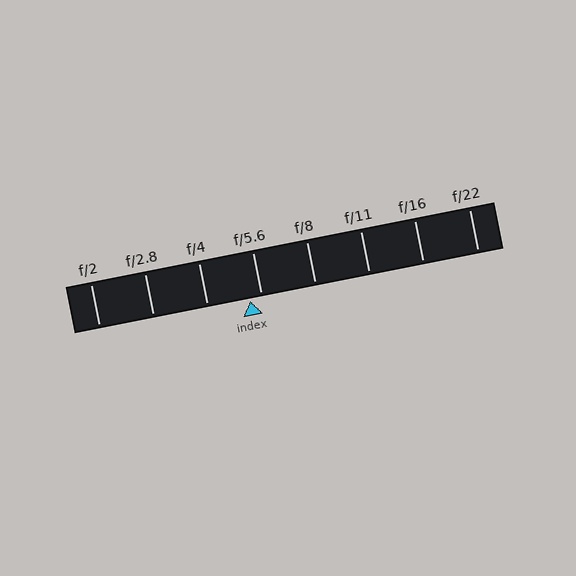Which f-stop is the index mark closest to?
The index mark is closest to f/5.6.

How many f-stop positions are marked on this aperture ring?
There are 8 f-stop positions marked.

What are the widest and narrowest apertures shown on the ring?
The widest aperture shown is f/2 and the narrowest is f/22.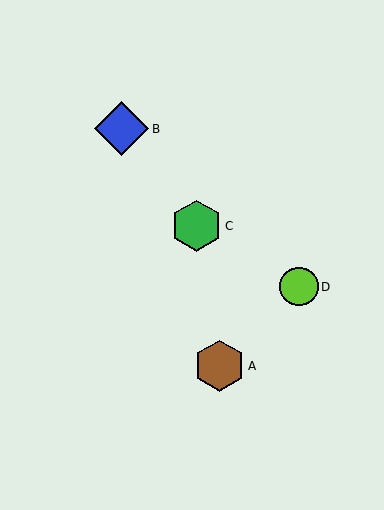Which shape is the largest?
The blue diamond (labeled B) is the largest.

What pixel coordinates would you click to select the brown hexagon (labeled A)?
Click at (220, 366) to select the brown hexagon A.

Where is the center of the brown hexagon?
The center of the brown hexagon is at (220, 366).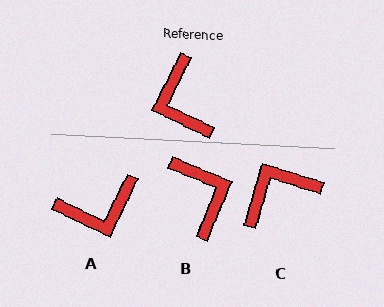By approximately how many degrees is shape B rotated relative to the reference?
Approximately 176 degrees clockwise.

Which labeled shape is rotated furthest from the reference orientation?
B, about 176 degrees away.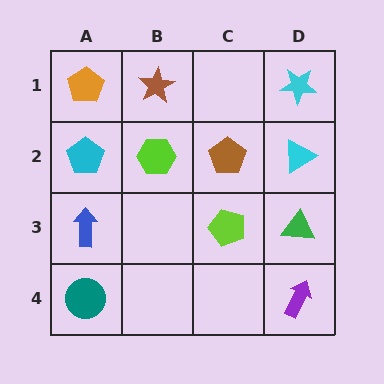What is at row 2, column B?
A lime hexagon.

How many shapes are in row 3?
3 shapes.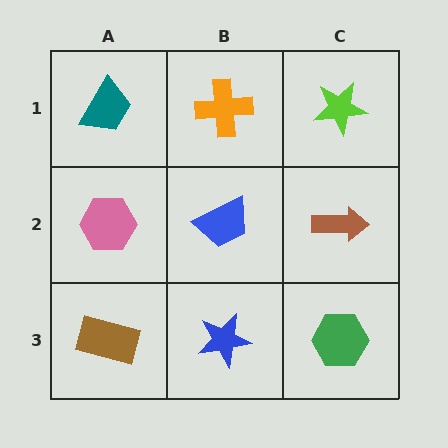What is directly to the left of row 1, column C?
An orange cross.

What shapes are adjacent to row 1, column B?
A blue trapezoid (row 2, column B), a teal trapezoid (row 1, column A), a lime star (row 1, column C).